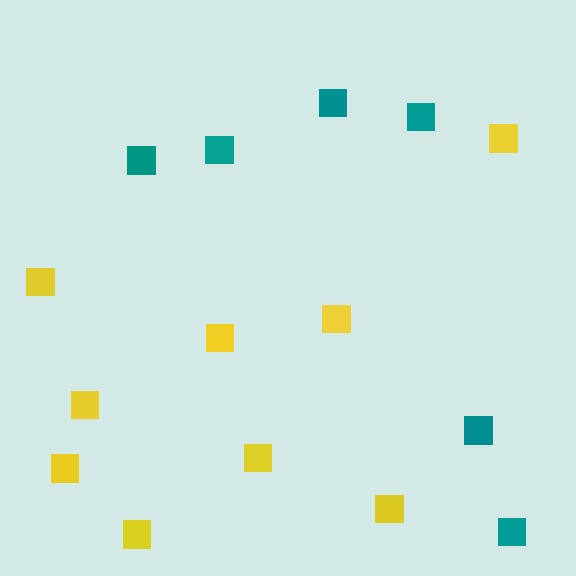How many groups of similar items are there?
There are 2 groups: one group of yellow squares (9) and one group of teal squares (6).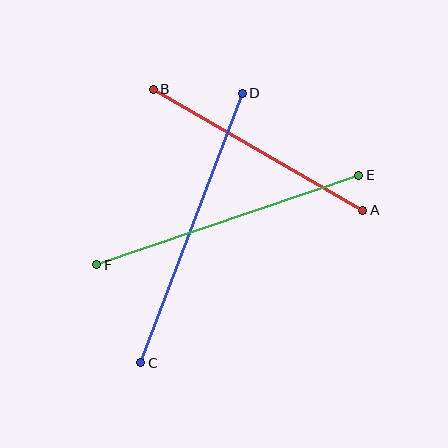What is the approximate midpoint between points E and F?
The midpoint is at approximately (228, 220) pixels.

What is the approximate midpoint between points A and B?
The midpoint is at approximately (258, 150) pixels.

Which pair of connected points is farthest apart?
Points C and D are farthest apart.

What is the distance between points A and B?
The distance is approximately 242 pixels.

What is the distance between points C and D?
The distance is approximately 288 pixels.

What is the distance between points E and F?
The distance is approximately 277 pixels.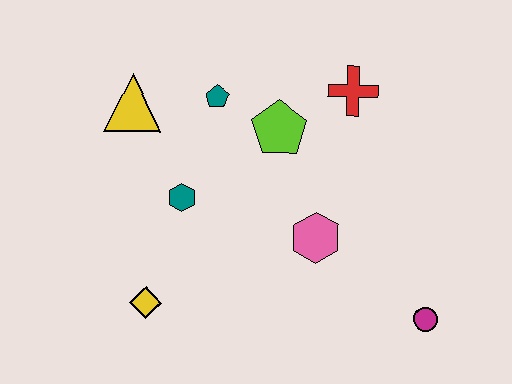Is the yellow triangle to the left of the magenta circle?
Yes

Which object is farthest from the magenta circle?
The yellow triangle is farthest from the magenta circle.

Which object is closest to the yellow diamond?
The teal hexagon is closest to the yellow diamond.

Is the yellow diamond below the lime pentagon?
Yes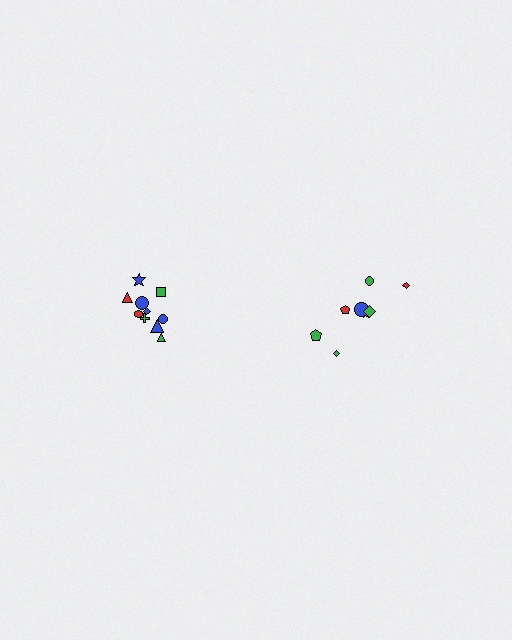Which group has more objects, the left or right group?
The left group.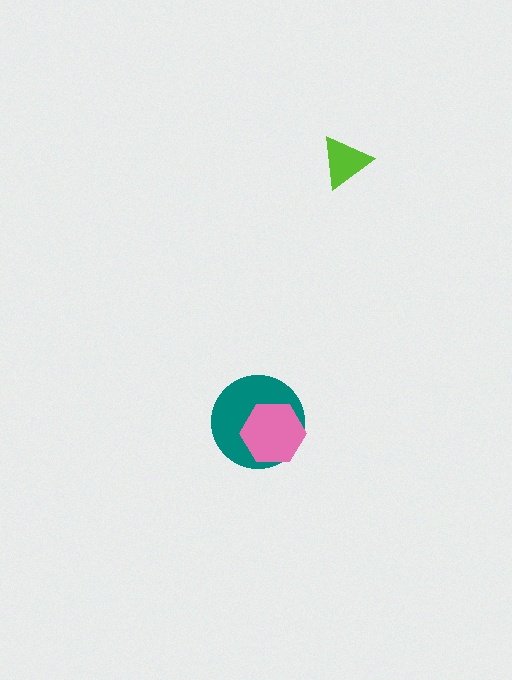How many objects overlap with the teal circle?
1 object overlaps with the teal circle.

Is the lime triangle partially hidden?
No, no other shape covers it.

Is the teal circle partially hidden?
Yes, it is partially covered by another shape.